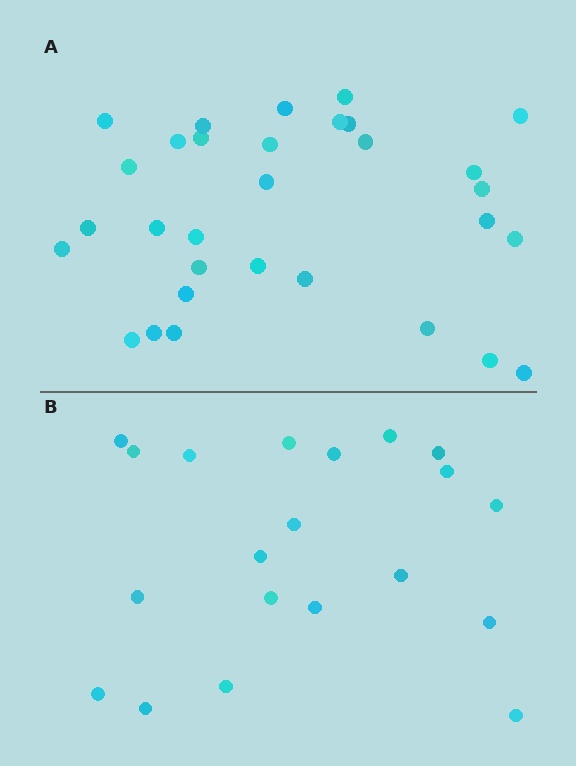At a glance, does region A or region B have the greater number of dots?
Region A (the top region) has more dots.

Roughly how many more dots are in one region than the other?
Region A has roughly 12 or so more dots than region B.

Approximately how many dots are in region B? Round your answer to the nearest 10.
About 20 dots.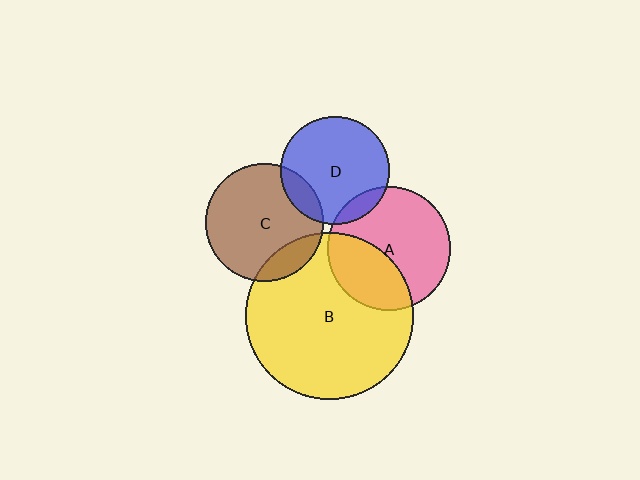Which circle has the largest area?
Circle B (yellow).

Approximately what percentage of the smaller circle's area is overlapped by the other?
Approximately 15%.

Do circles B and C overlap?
Yes.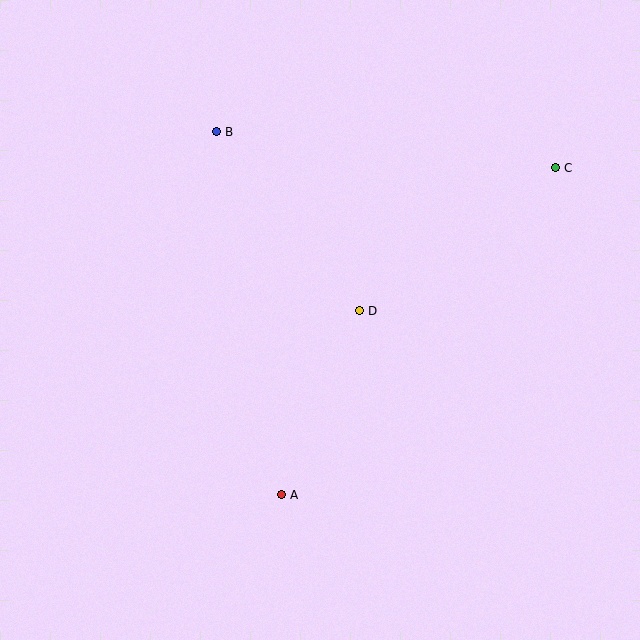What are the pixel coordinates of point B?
Point B is at (217, 132).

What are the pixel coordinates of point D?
Point D is at (360, 311).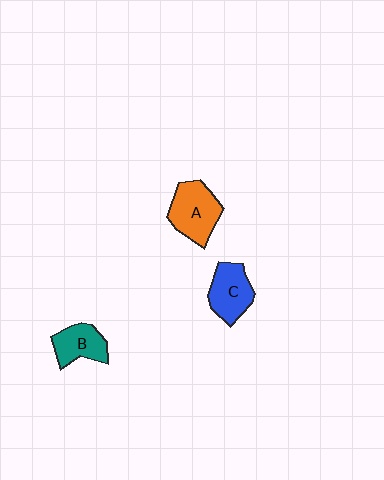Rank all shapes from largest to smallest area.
From largest to smallest: A (orange), C (blue), B (teal).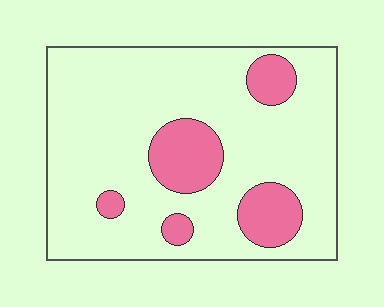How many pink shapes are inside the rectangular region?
5.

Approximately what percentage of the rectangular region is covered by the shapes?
Approximately 20%.